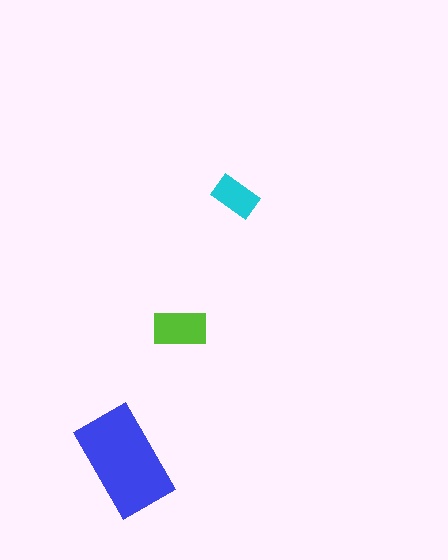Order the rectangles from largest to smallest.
the blue one, the lime one, the cyan one.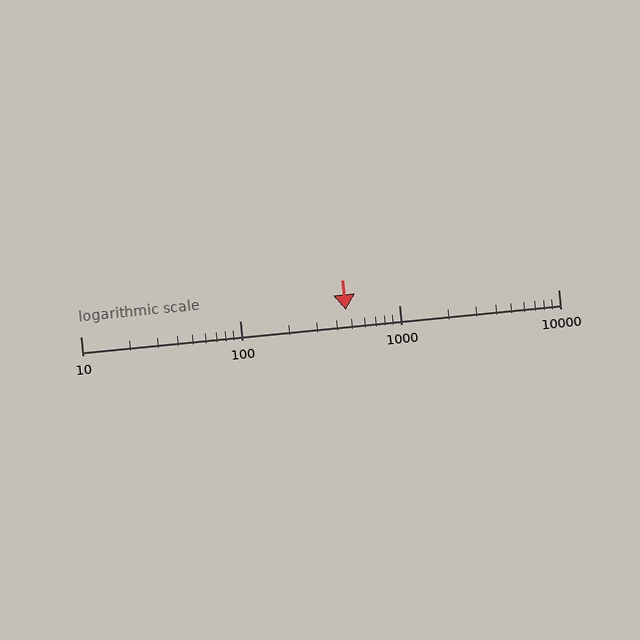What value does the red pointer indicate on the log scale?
The pointer indicates approximately 460.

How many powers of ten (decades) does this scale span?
The scale spans 3 decades, from 10 to 10000.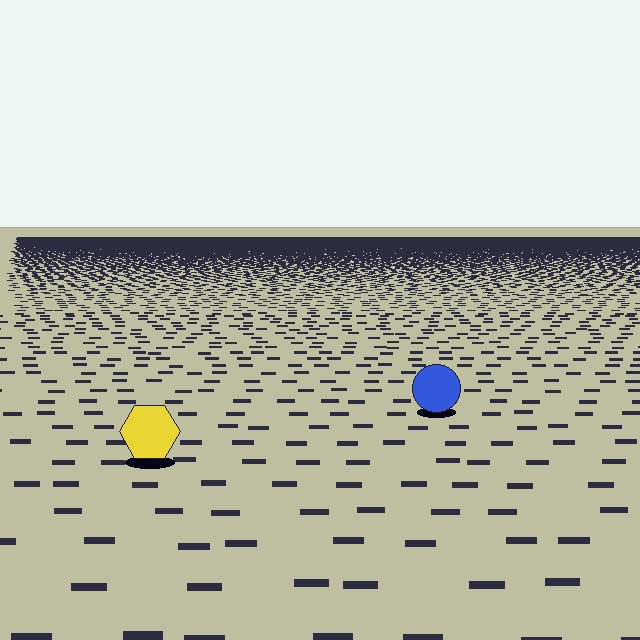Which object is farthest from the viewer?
The blue circle is farthest from the viewer. It appears smaller and the ground texture around it is denser.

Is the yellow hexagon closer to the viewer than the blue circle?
Yes. The yellow hexagon is closer — you can tell from the texture gradient: the ground texture is coarser near it.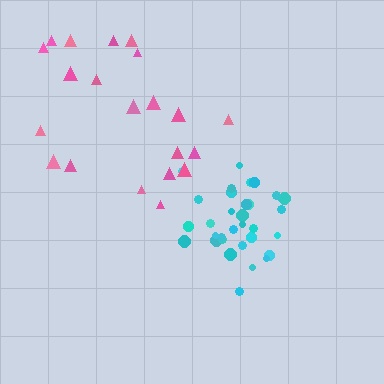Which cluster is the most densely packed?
Cyan.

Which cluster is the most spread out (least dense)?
Pink.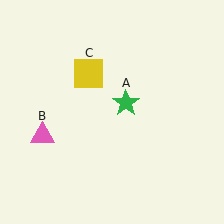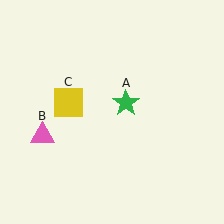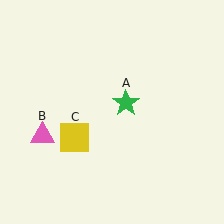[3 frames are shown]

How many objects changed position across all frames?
1 object changed position: yellow square (object C).